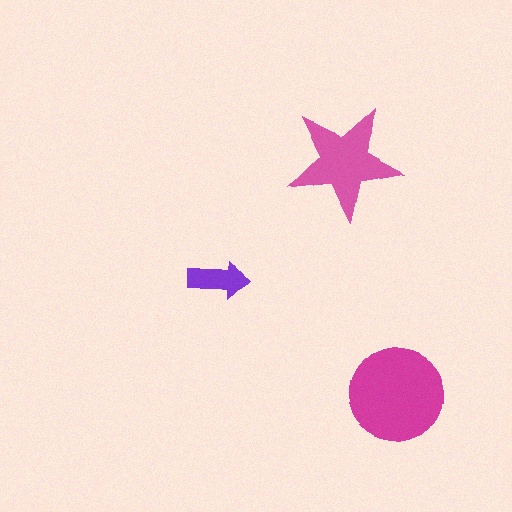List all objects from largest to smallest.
The magenta circle, the pink star, the purple arrow.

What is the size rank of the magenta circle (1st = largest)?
1st.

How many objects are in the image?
There are 3 objects in the image.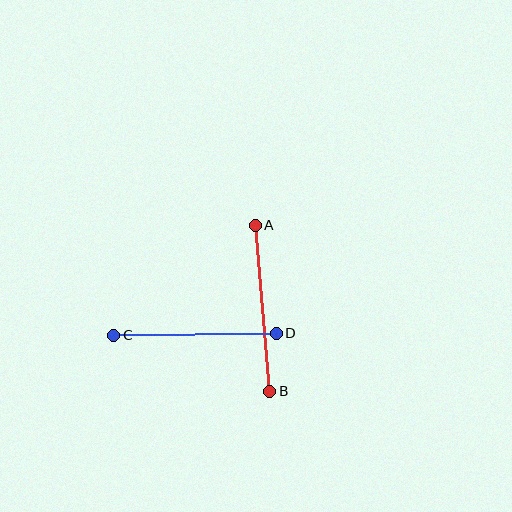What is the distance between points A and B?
The distance is approximately 166 pixels.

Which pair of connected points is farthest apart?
Points A and B are farthest apart.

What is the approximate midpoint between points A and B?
The midpoint is at approximately (263, 308) pixels.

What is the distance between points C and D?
The distance is approximately 163 pixels.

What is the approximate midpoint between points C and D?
The midpoint is at approximately (195, 334) pixels.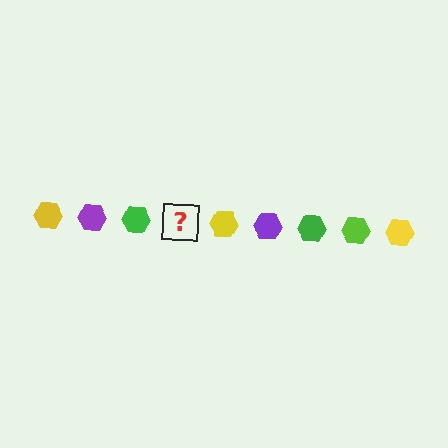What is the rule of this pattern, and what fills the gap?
The rule is that the pattern cycles through yellow, purple, green, lime hexagons. The gap should be filled with a lime hexagon.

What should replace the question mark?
The question mark should be replaced with a lime hexagon.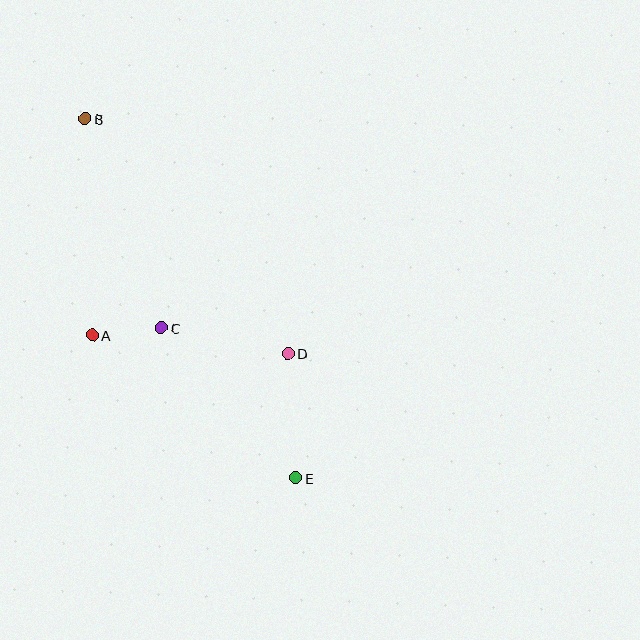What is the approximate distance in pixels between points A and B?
The distance between A and B is approximately 217 pixels.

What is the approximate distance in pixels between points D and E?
The distance between D and E is approximately 125 pixels.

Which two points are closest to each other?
Points A and C are closest to each other.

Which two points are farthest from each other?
Points B and E are farthest from each other.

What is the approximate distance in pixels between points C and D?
The distance between C and D is approximately 129 pixels.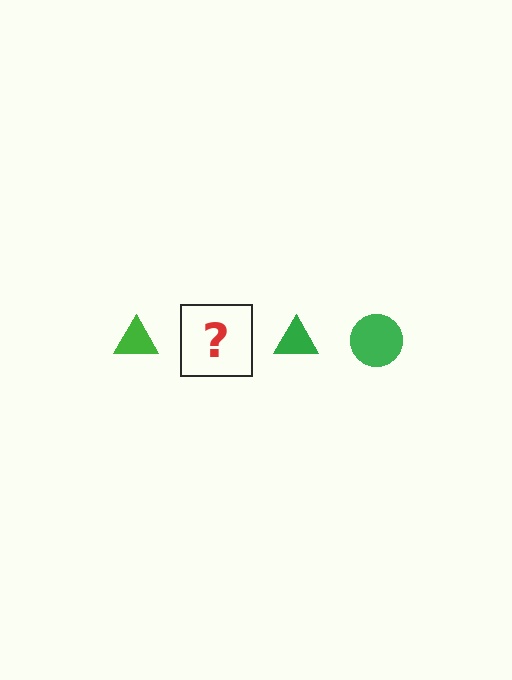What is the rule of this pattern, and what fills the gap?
The rule is that the pattern cycles through triangle, circle shapes in green. The gap should be filled with a green circle.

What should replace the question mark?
The question mark should be replaced with a green circle.